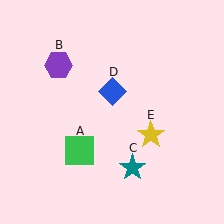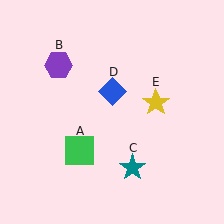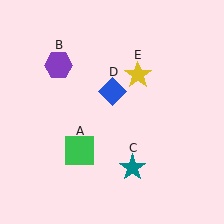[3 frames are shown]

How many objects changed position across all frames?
1 object changed position: yellow star (object E).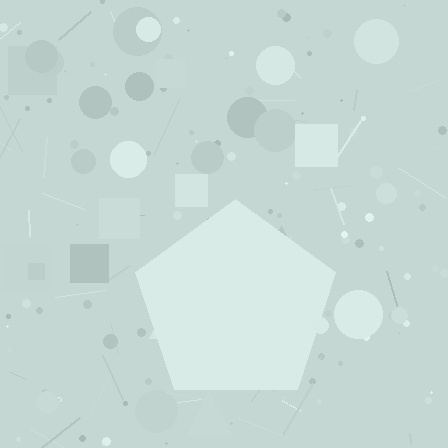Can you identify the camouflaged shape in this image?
The camouflaged shape is a pentagon.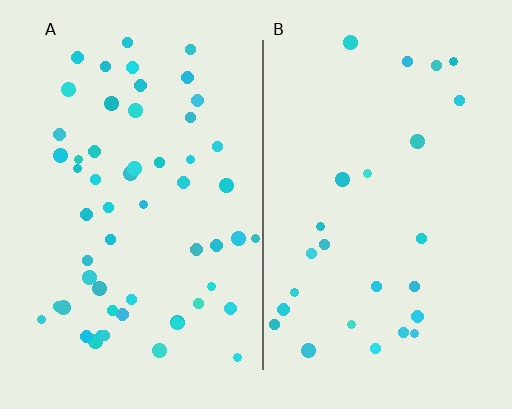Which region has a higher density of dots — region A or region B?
A (the left).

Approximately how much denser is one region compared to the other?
Approximately 2.2× — region A over region B.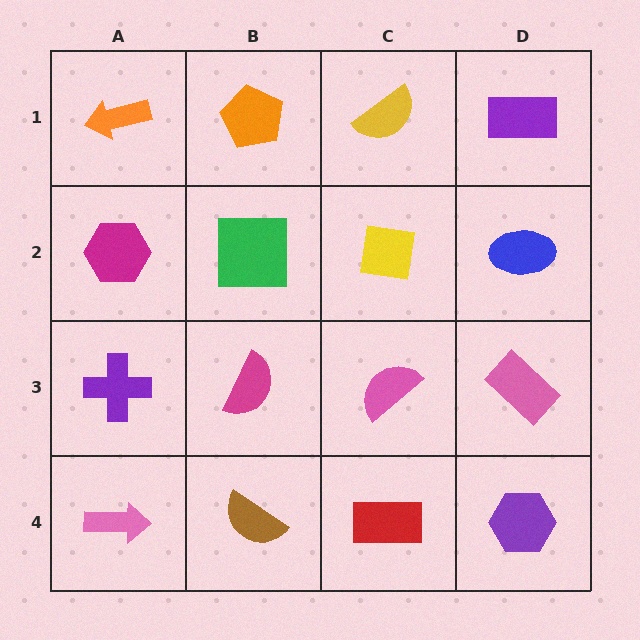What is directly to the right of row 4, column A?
A brown semicircle.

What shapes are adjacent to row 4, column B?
A magenta semicircle (row 3, column B), a pink arrow (row 4, column A), a red rectangle (row 4, column C).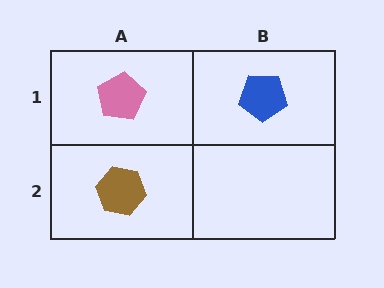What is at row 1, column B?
A blue pentagon.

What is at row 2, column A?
A brown hexagon.